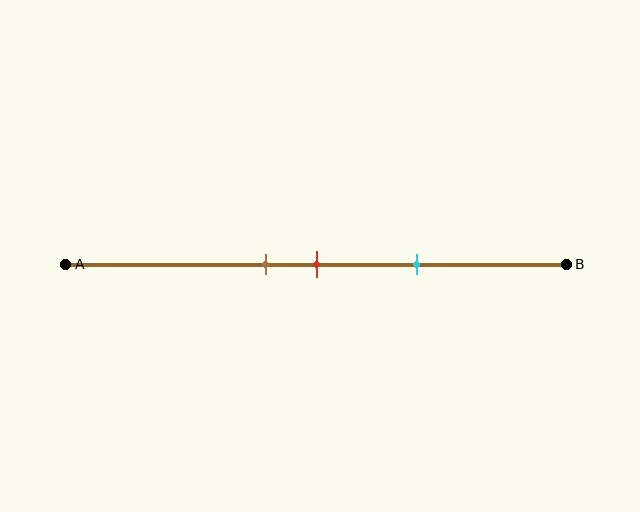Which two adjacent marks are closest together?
The brown and red marks are the closest adjacent pair.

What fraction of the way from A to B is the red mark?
The red mark is approximately 50% (0.5) of the way from A to B.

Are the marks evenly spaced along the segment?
Yes, the marks are approximately evenly spaced.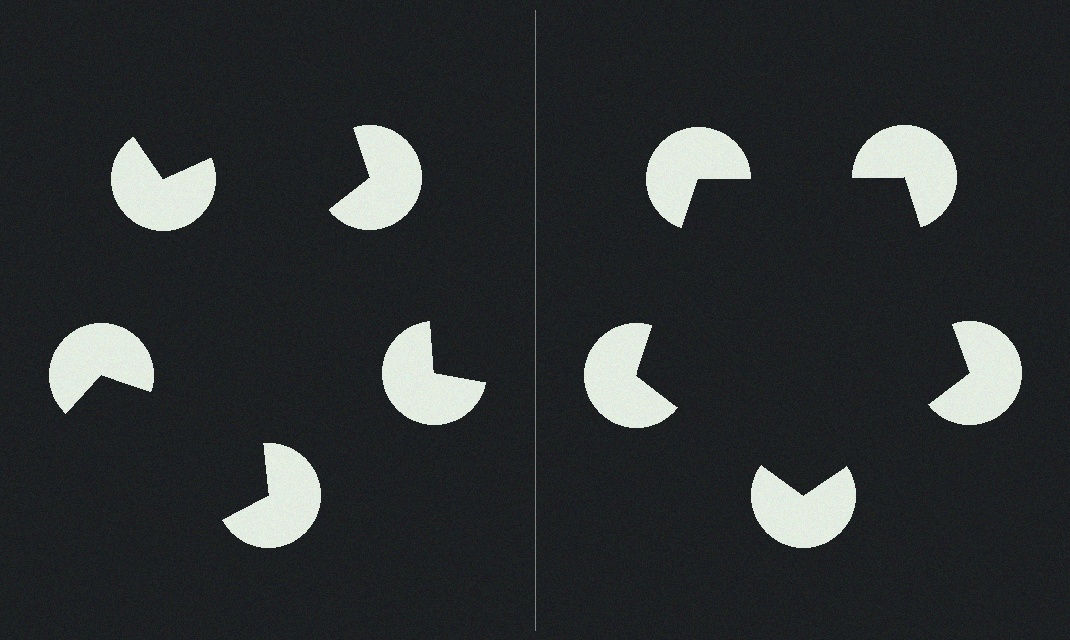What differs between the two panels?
The pac-man discs are positioned identically on both sides; only the wedge orientations differ. On the right they align to a pentagon; on the left they are misaligned.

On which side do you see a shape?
An illusory pentagon appears on the right side. On the left side the wedge cuts are rotated, so no coherent shape forms.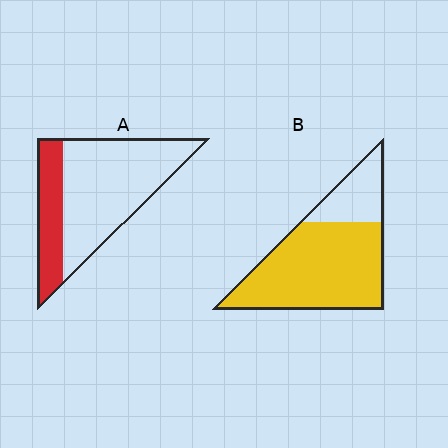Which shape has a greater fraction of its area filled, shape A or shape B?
Shape B.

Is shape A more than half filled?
No.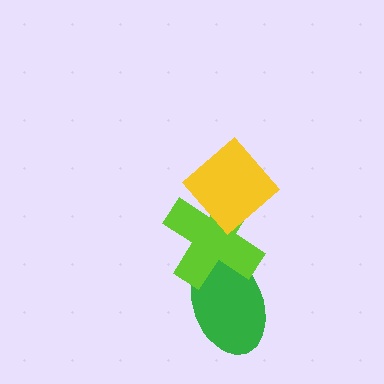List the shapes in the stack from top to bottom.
From top to bottom: the yellow diamond, the lime cross, the green ellipse.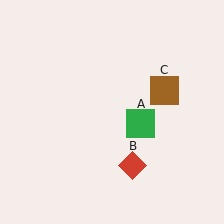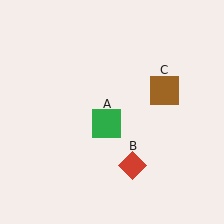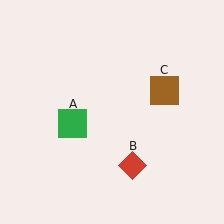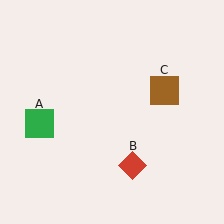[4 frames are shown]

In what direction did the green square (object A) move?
The green square (object A) moved left.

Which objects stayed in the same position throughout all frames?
Red diamond (object B) and brown square (object C) remained stationary.